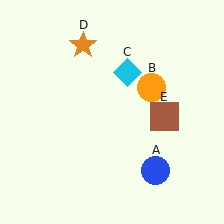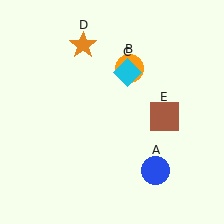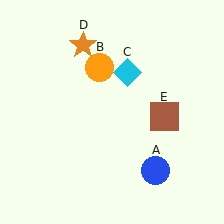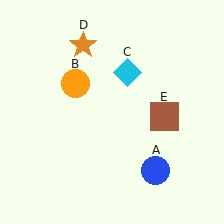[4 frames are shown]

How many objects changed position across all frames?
1 object changed position: orange circle (object B).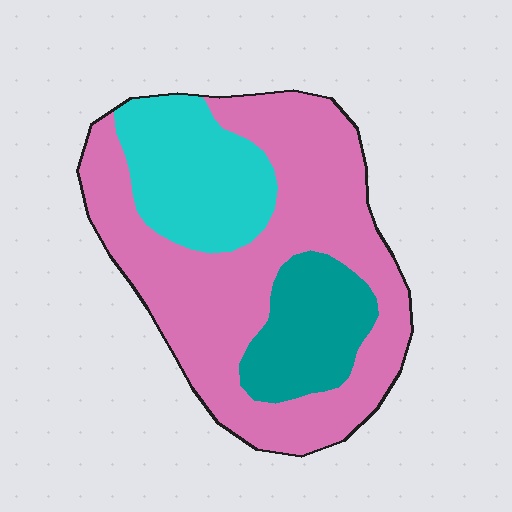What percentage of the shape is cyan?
Cyan covers roughly 20% of the shape.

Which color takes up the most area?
Pink, at roughly 60%.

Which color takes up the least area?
Teal, at roughly 15%.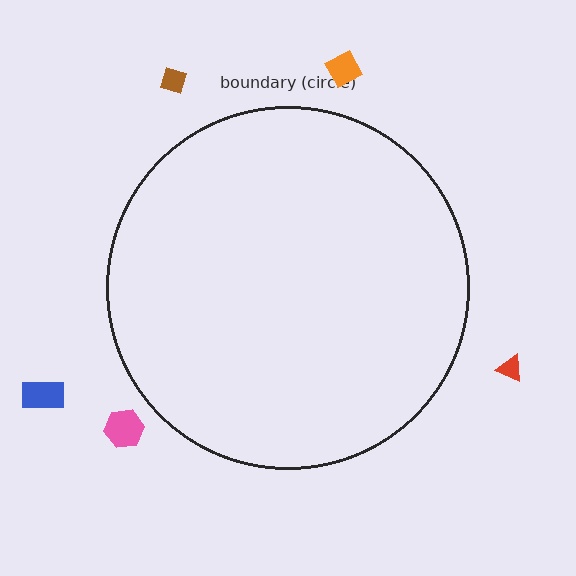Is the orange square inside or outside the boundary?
Outside.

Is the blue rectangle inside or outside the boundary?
Outside.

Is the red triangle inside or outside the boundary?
Outside.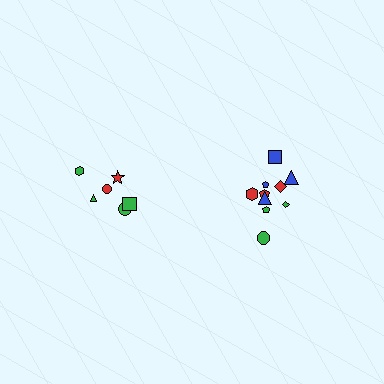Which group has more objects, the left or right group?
The right group.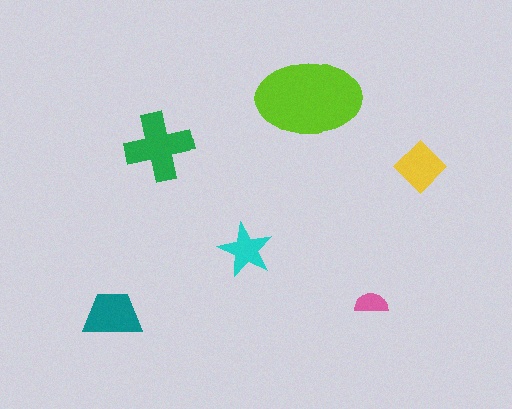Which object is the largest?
The lime ellipse.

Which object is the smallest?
The pink semicircle.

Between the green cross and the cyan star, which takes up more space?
The green cross.